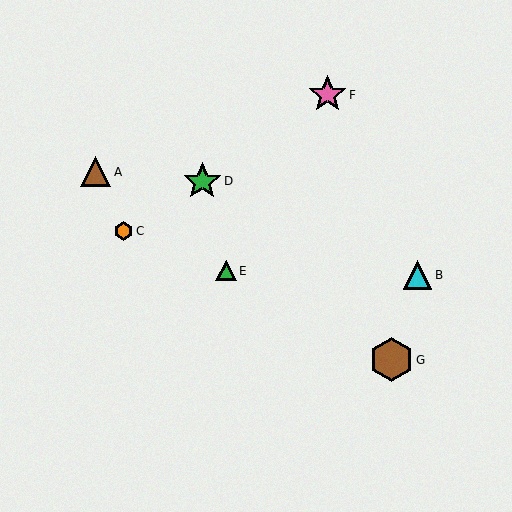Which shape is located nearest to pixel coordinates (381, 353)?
The brown hexagon (labeled G) at (391, 360) is nearest to that location.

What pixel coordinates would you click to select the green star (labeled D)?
Click at (202, 181) to select the green star D.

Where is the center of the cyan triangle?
The center of the cyan triangle is at (418, 275).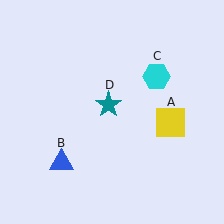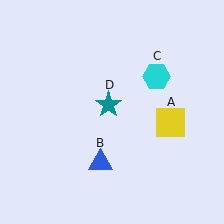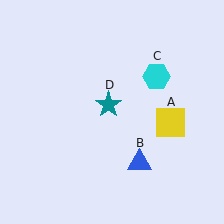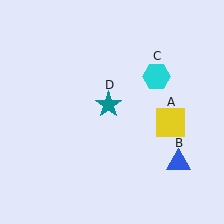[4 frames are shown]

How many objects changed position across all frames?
1 object changed position: blue triangle (object B).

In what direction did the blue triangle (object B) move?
The blue triangle (object B) moved right.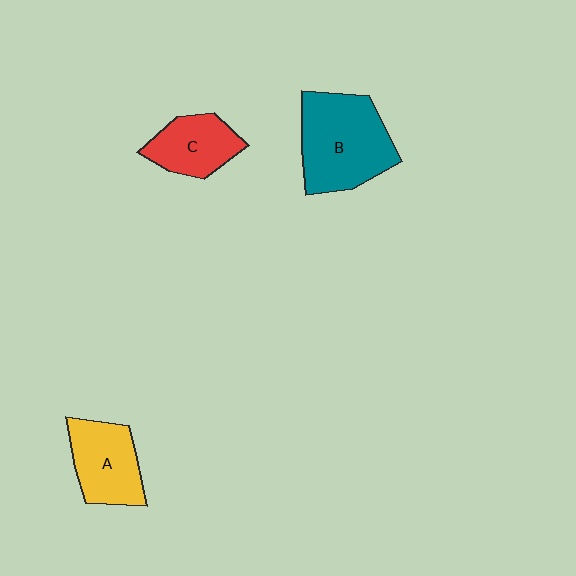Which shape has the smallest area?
Shape C (red).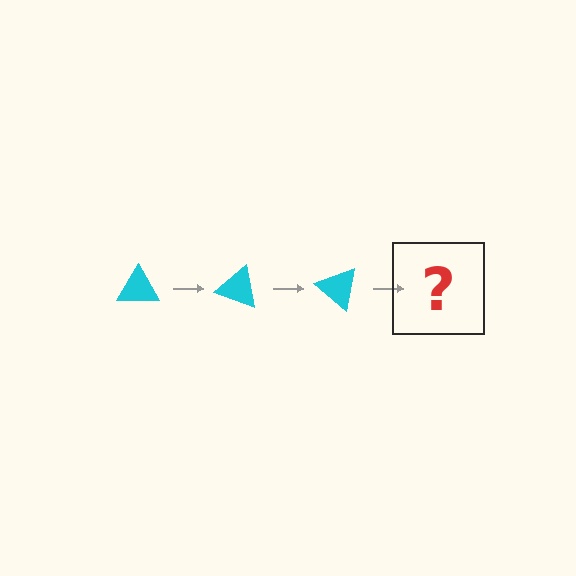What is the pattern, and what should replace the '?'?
The pattern is that the triangle rotates 20 degrees each step. The '?' should be a cyan triangle rotated 60 degrees.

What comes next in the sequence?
The next element should be a cyan triangle rotated 60 degrees.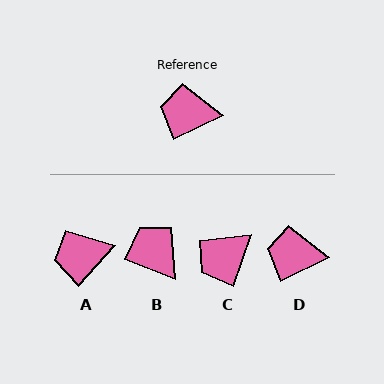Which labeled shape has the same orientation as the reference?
D.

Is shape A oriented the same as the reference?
No, it is off by about 21 degrees.